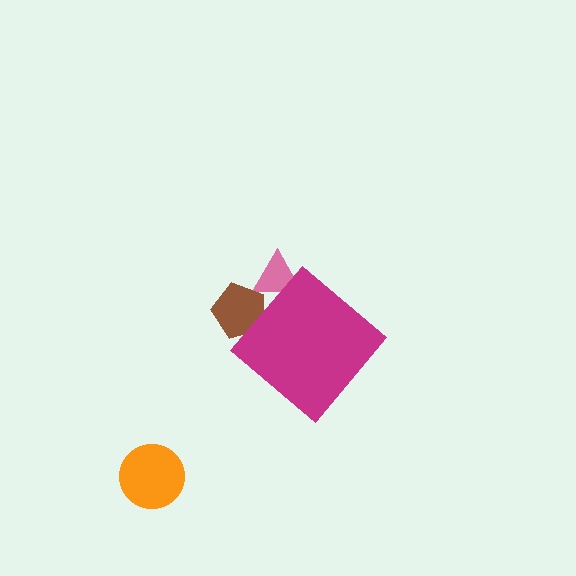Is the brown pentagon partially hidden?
Yes, the brown pentagon is partially hidden behind the magenta diamond.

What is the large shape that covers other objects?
A magenta diamond.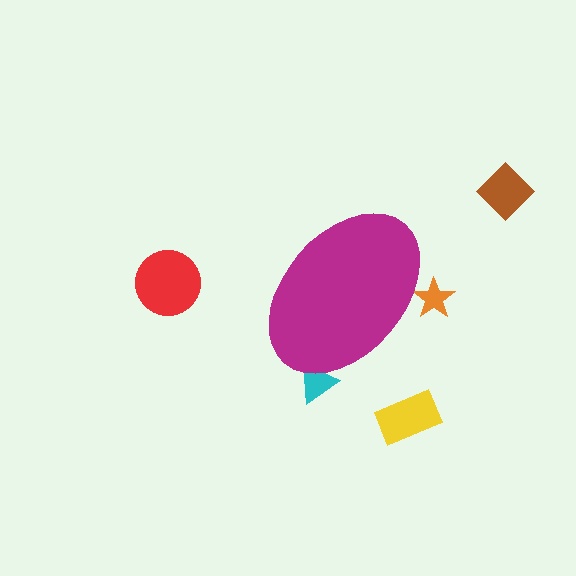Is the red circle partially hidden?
No, the red circle is fully visible.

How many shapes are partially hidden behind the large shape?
2 shapes are partially hidden.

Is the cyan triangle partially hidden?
Yes, the cyan triangle is partially hidden behind the magenta ellipse.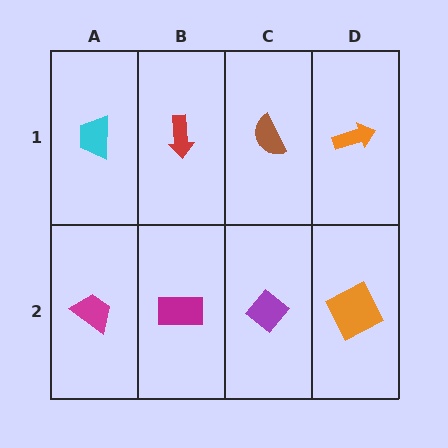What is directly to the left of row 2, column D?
A purple diamond.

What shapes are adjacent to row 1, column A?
A magenta trapezoid (row 2, column A), a red arrow (row 1, column B).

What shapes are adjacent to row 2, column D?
An orange arrow (row 1, column D), a purple diamond (row 2, column C).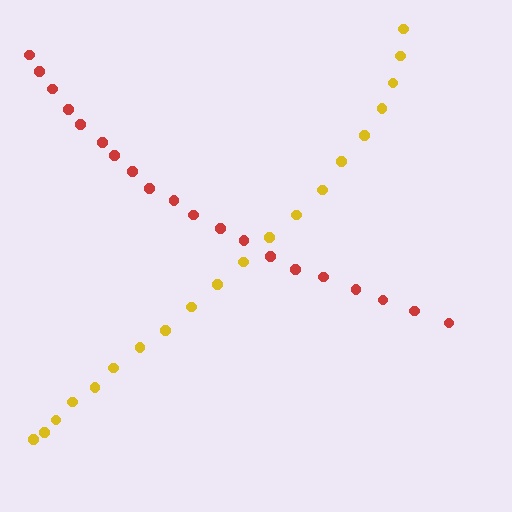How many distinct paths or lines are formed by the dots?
There are 2 distinct paths.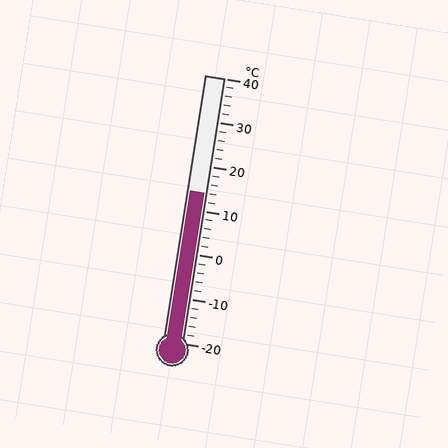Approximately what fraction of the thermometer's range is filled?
The thermometer is filled to approximately 55% of its range.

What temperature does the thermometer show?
The thermometer shows approximately 14°C.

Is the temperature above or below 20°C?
The temperature is below 20°C.